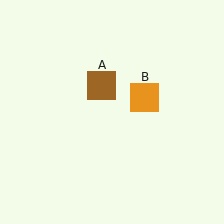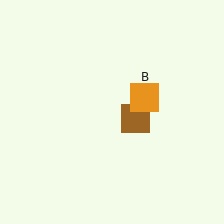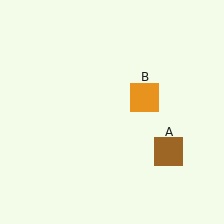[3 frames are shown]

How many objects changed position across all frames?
1 object changed position: brown square (object A).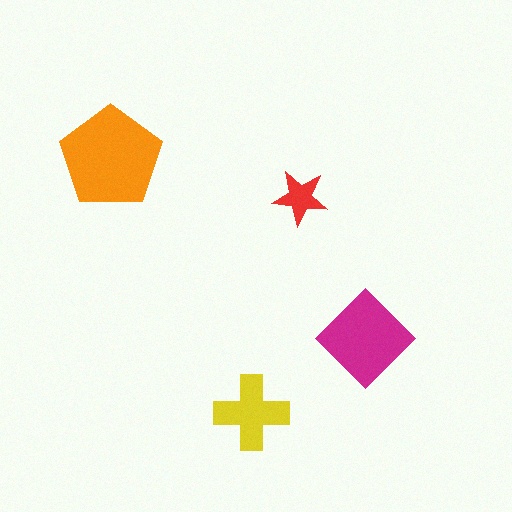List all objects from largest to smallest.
The orange pentagon, the magenta diamond, the yellow cross, the red star.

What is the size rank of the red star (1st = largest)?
4th.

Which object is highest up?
The orange pentagon is topmost.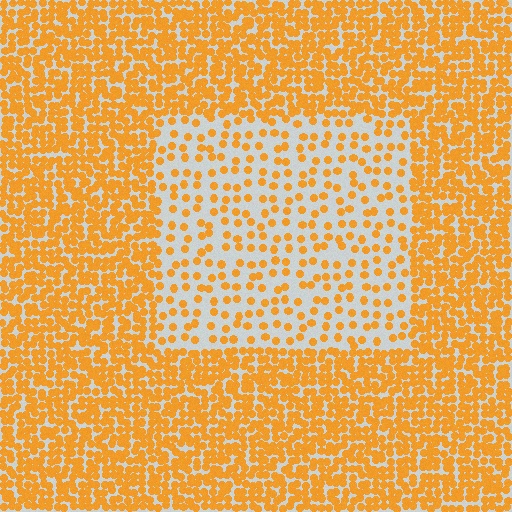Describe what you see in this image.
The image contains small orange elements arranged at two different densities. A rectangle-shaped region is visible where the elements are less densely packed than the surrounding area.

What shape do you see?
I see a rectangle.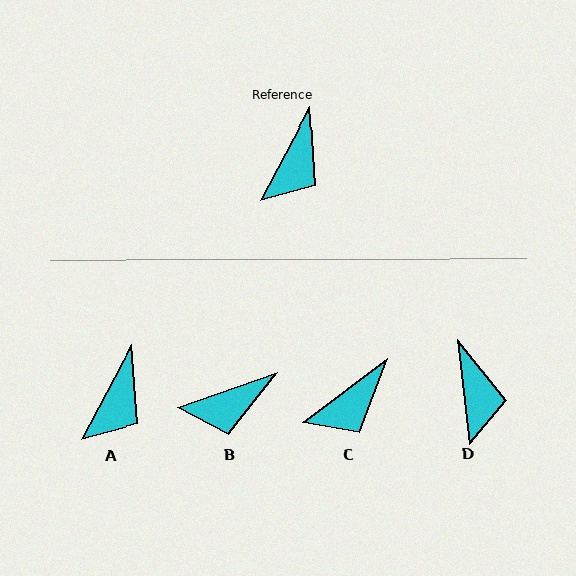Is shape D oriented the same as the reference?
No, it is off by about 35 degrees.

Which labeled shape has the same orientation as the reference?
A.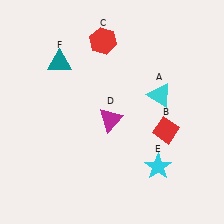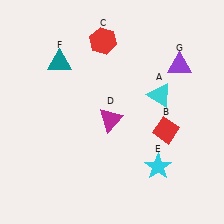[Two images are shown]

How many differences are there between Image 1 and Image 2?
There is 1 difference between the two images.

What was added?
A purple triangle (G) was added in Image 2.